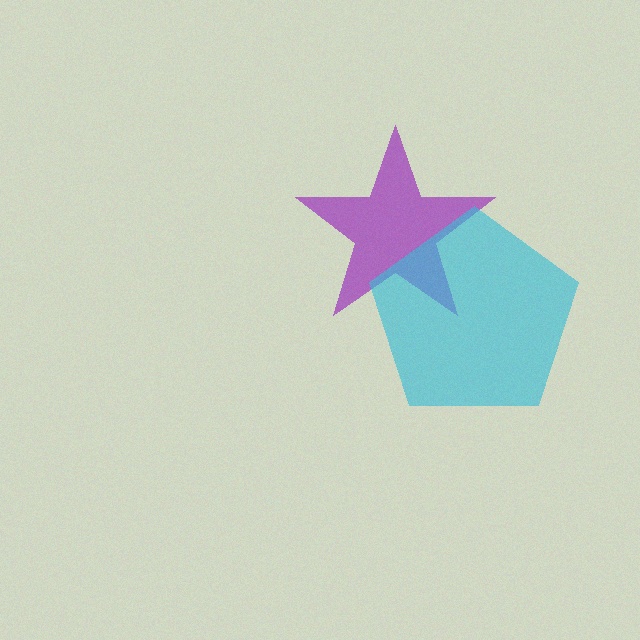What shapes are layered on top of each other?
The layered shapes are: a purple star, a cyan pentagon.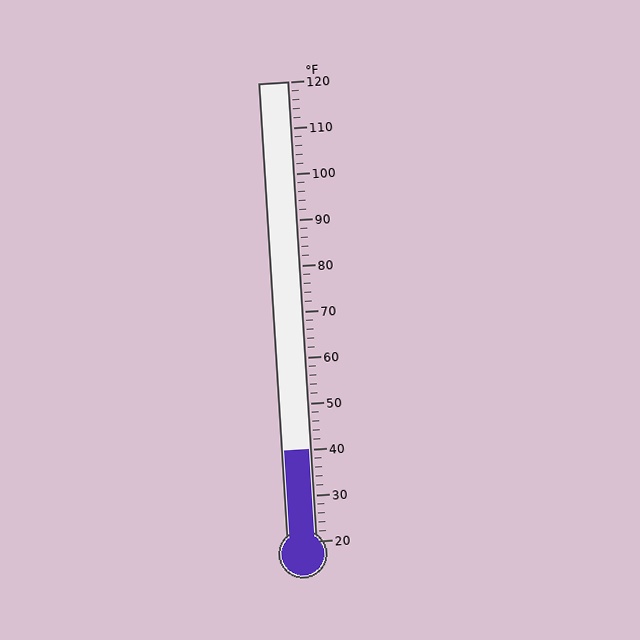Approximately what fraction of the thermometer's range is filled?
The thermometer is filled to approximately 20% of its range.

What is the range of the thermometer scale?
The thermometer scale ranges from 20°F to 120°F.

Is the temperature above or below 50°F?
The temperature is below 50°F.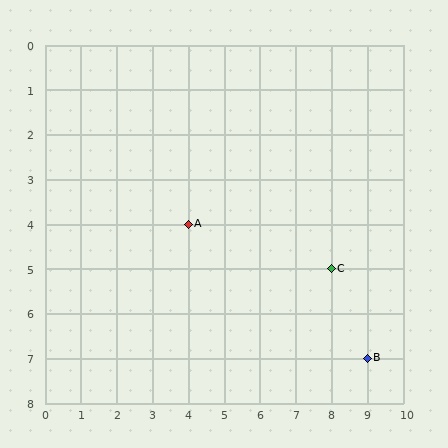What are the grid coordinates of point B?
Point B is at grid coordinates (9, 7).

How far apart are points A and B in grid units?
Points A and B are 5 columns and 3 rows apart (about 5.8 grid units diagonally).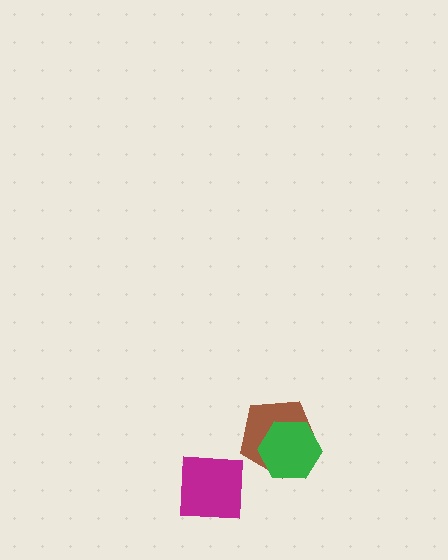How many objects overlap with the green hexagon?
1 object overlaps with the green hexagon.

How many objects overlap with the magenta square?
0 objects overlap with the magenta square.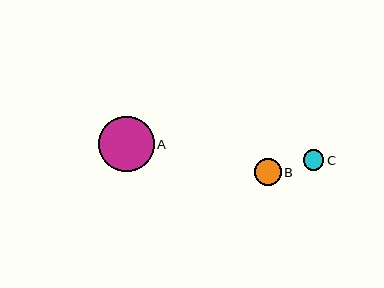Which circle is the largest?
Circle A is the largest with a size of approximately 55 pixels.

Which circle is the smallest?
Circle C is the smallest with a size of approximately 20 pixels.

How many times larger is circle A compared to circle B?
Circle A is approximately 2.1 times the size of circle B.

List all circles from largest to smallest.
From largest to smallest: A, B, C.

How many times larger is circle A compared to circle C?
Circle A is approximately 2.8 times the size of circle C.